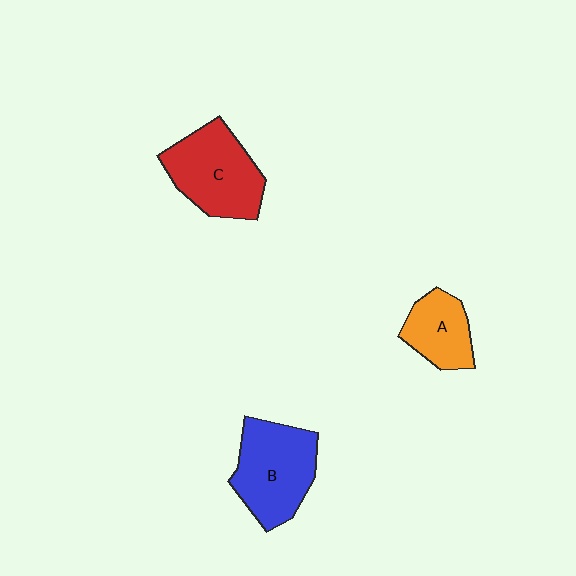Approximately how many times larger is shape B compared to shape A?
Approximately 1.6 times.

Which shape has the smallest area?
Shape A (orange).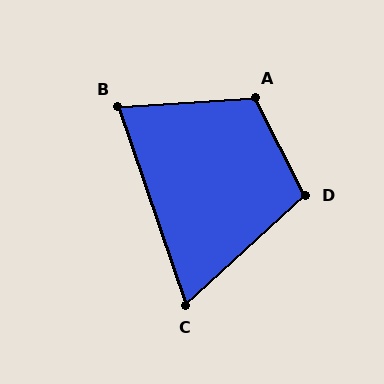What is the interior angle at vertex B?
Approximately 75 degrees (acute).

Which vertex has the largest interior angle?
A, at approximately 113 degrees.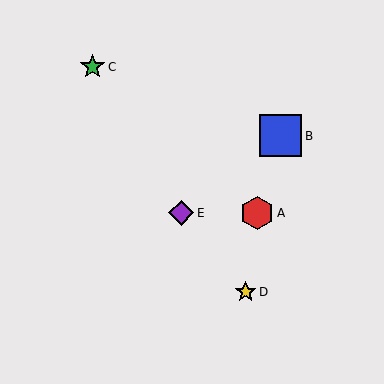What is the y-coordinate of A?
Object A is at y≈213.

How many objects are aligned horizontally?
2 objects (A, E) are aligned horizontally.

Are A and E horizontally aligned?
Yes, both are at y≈213.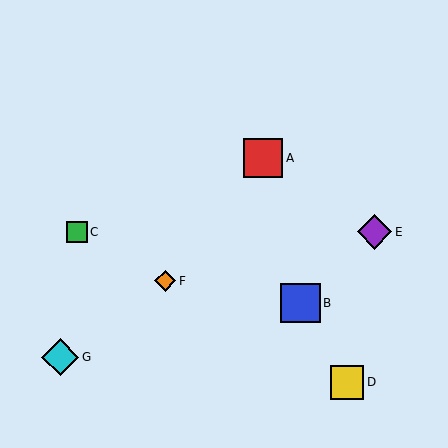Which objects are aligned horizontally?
Objects C, E are aligned horizontally.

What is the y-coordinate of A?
Object A is at y≈158.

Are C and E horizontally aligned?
Yes, both are at y≈232.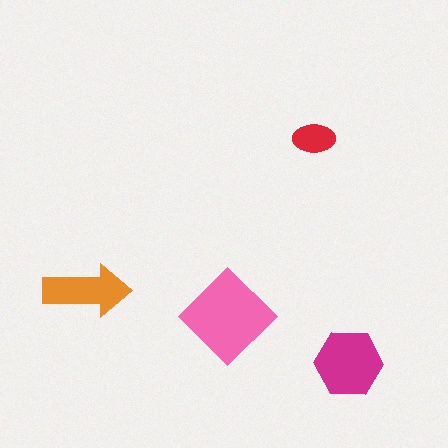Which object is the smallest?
The red ellipse.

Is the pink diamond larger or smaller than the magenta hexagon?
Larger.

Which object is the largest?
The pink diamond.